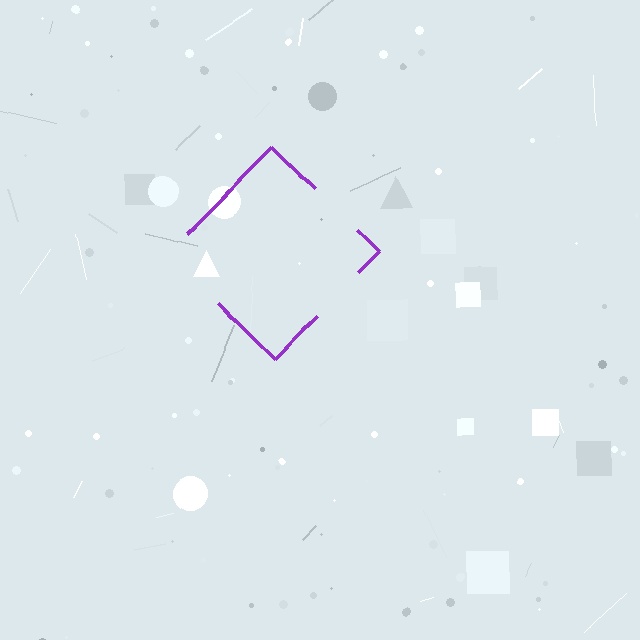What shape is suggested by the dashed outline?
The dashed outline suggests a diamond.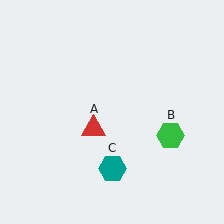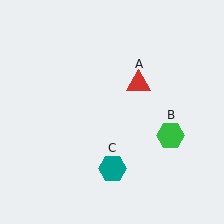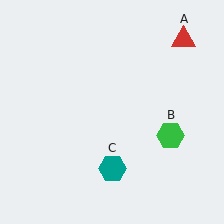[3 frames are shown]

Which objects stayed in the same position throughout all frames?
Green hexagon (object B) and teal hexagon (object C) remained stationary.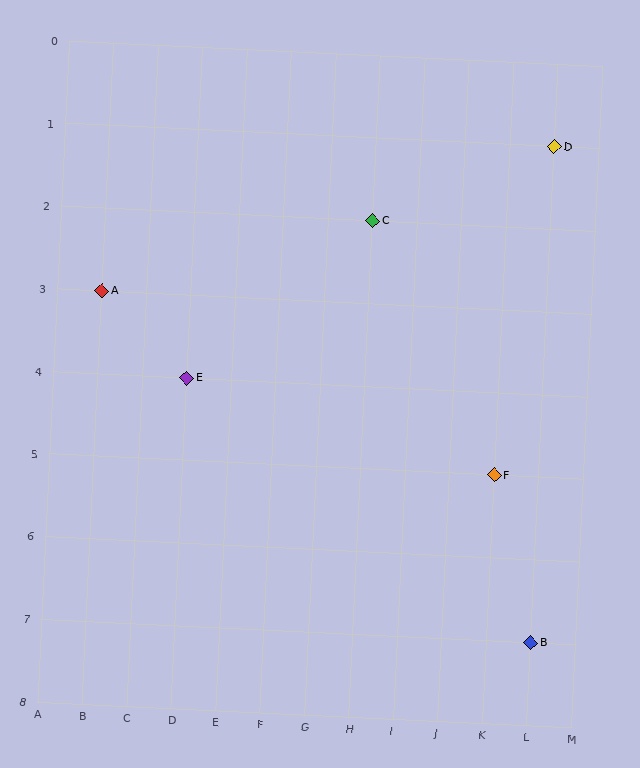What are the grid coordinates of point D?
Point D is at grid coordinates (L, 1).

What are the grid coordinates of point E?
Point E is at grid coordinates (D, 4).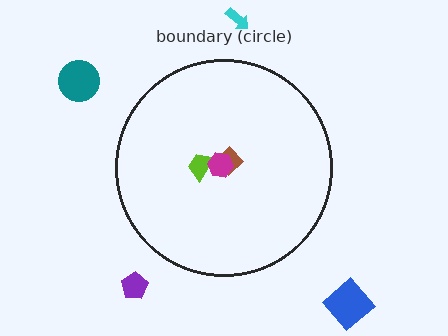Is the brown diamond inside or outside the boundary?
Inside.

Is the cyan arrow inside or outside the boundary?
Outside.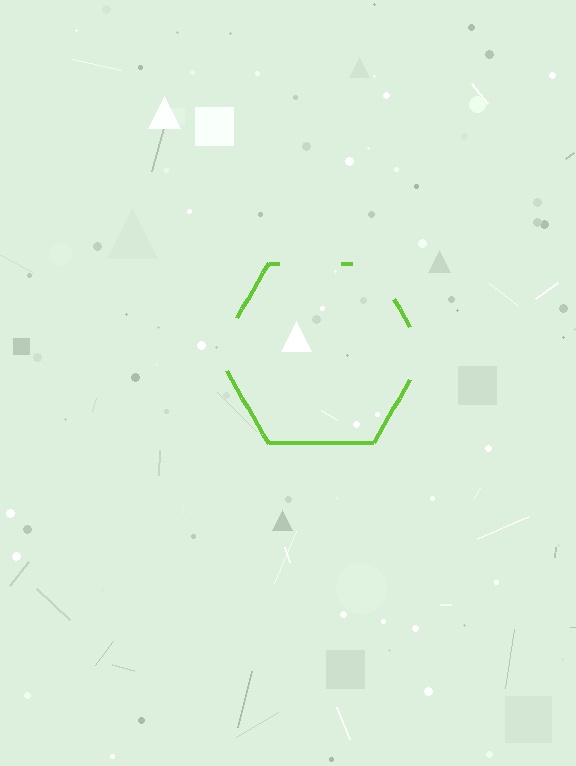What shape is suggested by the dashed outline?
The dashed outline suggests a hexagon.